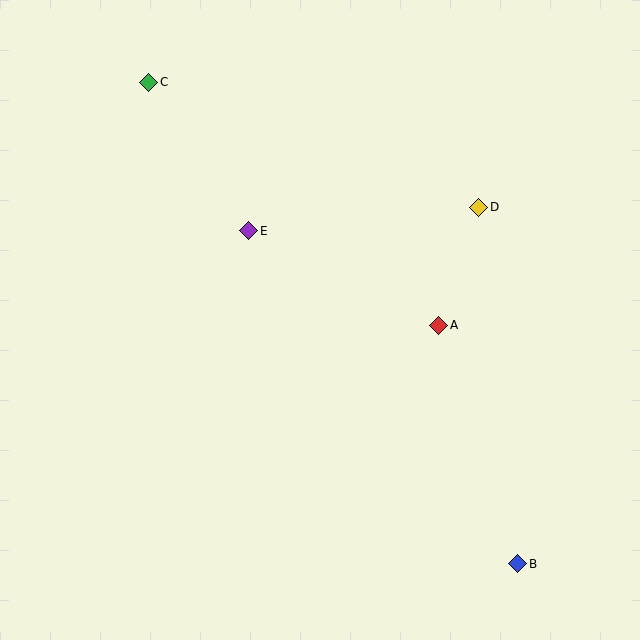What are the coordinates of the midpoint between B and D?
The midpoint between B and D is at (498, 386).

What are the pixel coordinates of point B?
Point B is at (518, 564).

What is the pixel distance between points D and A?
The distance between D and A is 125 pixels.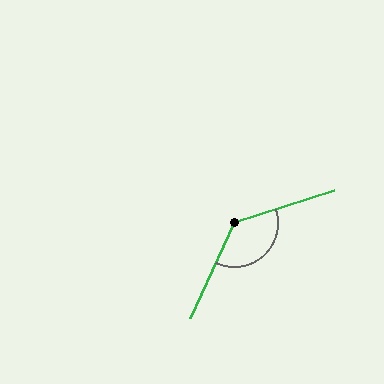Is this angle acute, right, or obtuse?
It is obtuse.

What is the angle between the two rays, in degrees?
Approximately 133 degrees.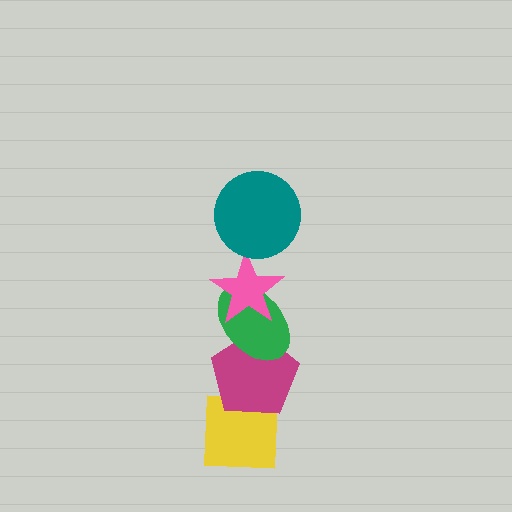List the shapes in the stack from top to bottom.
From top to bottom: the teal circle, the pink star, the green ellipse, the magenta pentagon, the yellow square.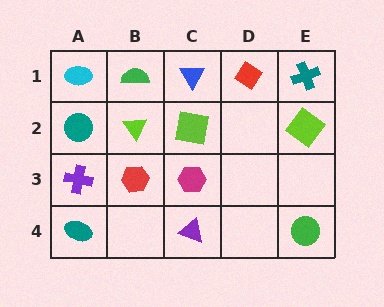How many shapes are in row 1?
5 shapes.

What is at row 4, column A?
A teal ellipse.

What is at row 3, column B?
A red hexagon.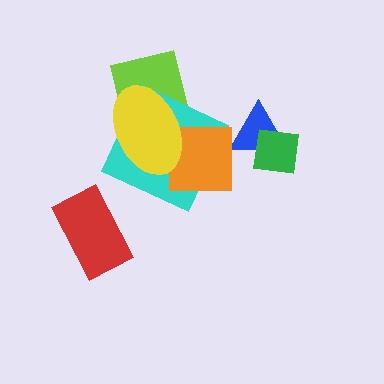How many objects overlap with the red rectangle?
0 objects overlap with the red rectangle.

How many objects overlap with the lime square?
2 objects overlap with the lime square.